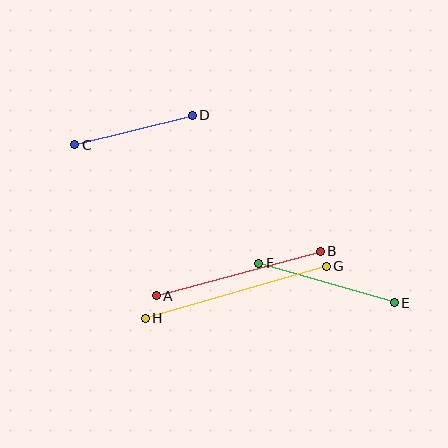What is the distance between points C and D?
The distance is approximately 121 pixels.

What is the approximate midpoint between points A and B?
The midpoint is at approximately (238, 274) pixels.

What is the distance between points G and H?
The distance is approximately 188 pixels.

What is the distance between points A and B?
The distance is approximately 170 pixels.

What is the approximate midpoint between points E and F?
The midpoint is at approximately (327, 283) pixels.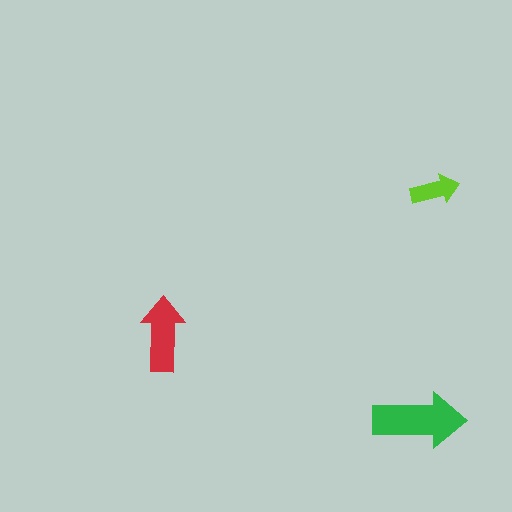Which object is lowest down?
The green arrow is bottommost.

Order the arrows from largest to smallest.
the green one, the red one, the lime one.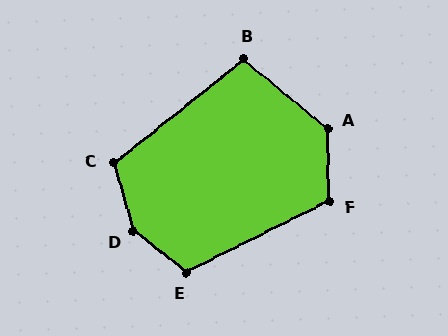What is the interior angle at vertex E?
Approximately 116 degrees (obtuse).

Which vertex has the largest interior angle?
D, at approximately 143 degrees.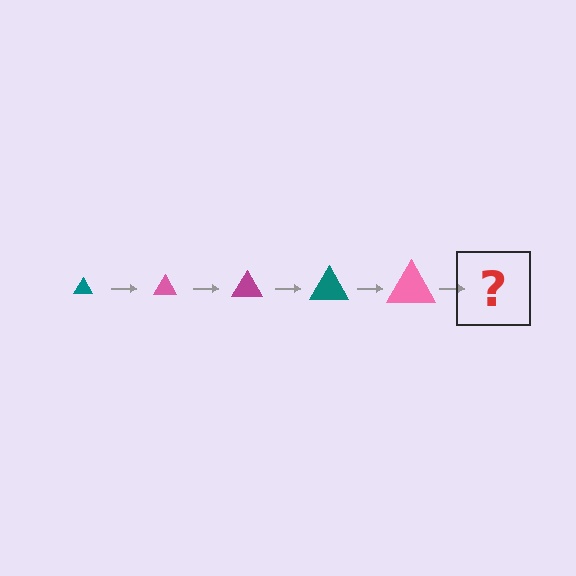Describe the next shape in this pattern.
It should be a magenta triangle, larger than the previous one.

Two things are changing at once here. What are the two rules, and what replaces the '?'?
The two rules are that the triangle grows larger each step and the color cycles through teal, pink, and magenta. The '?' should be a magenta triangle, larger than the previous one.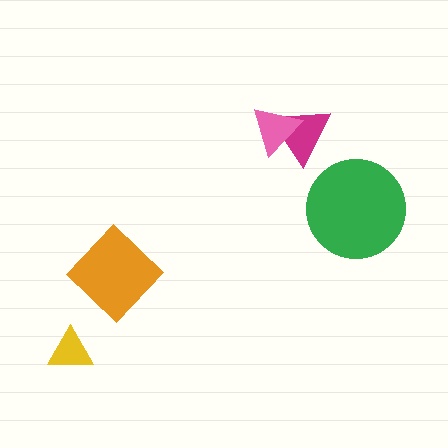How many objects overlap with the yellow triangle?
0 objects overlap with the yellow triangle.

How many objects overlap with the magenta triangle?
1 object overlaps with the magenta triangle.